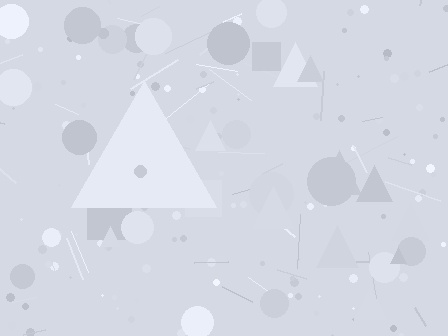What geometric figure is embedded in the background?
A triangle is embedded in the background.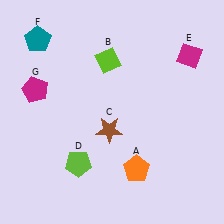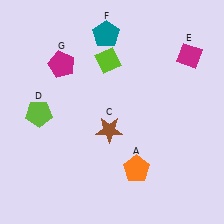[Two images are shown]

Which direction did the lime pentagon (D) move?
The lime pentagon (D) moved up.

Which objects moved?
The objects that moved are: the lime pentagon (D), the teal pentagon (F), the magenta pentagon (G).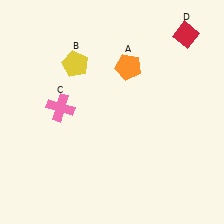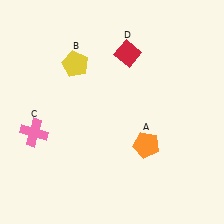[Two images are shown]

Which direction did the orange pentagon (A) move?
The orange pentagon (A) moved down.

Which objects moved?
The objects that moved are: the orange pentagon (A), the pink cross (C), the red diamond (D).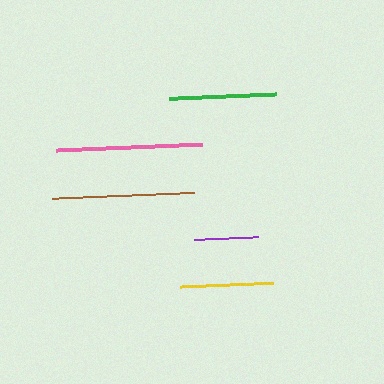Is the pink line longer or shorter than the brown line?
The pink line is longer than the brown line.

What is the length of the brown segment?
The brown segment is approximately 142 pixels long.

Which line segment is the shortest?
The purple line is the shortest at approximately 64 pixels.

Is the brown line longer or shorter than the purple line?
The brown line is longer than the purple line.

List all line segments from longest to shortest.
From longest to shortest: pink, brown, green, yellow, purple.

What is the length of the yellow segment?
The yellow segment is approximately 94 pixels long.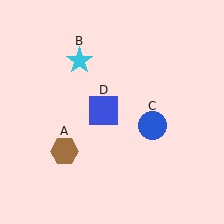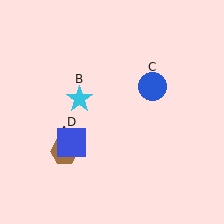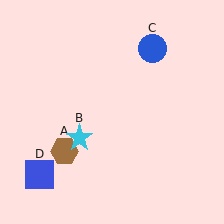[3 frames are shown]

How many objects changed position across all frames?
3 objects changed position: cyan star (object B), blue circle (object C), blue square (object D).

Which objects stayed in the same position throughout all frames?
Brown hexagon (object A) remained stationary.